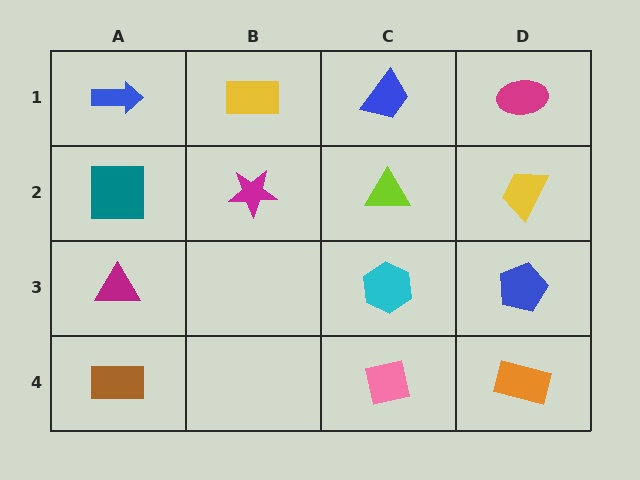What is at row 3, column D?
A blue pentagon.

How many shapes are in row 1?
4 shapes.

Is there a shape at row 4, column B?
No, that cell is empty.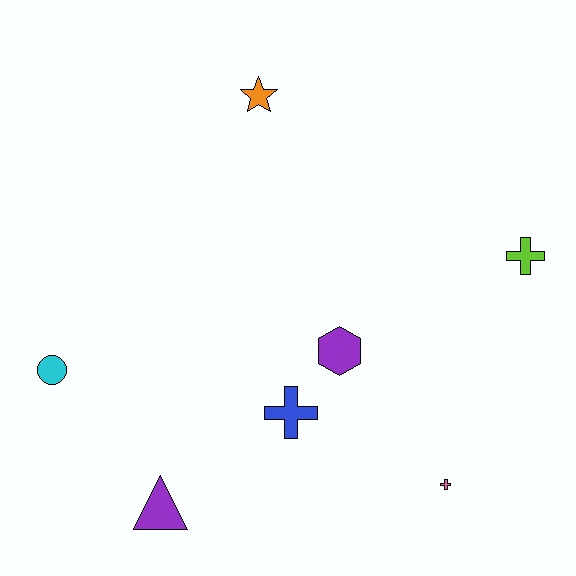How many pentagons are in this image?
There are no pentagons.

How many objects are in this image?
There are 7 objects.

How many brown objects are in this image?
There are no brown objects.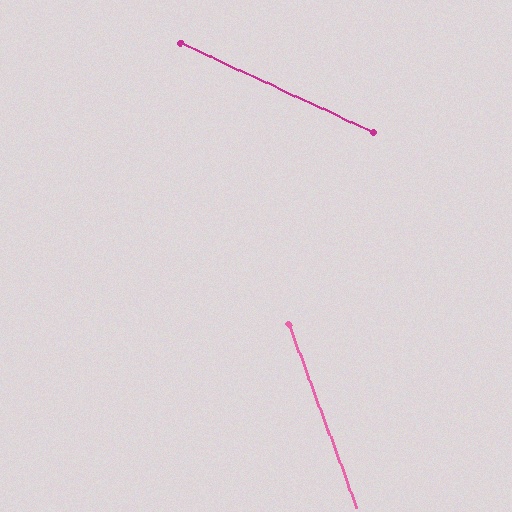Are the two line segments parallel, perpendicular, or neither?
Neither parallel nor perpendicular — they differ by about 45°.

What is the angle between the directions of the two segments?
Approximately 45 degrees.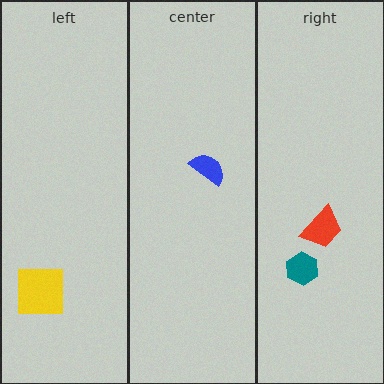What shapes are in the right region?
The red trapezoid, the teal hexagon.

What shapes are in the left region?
The yellow square.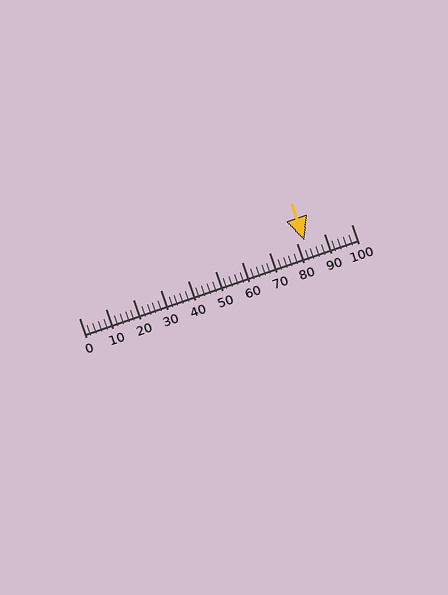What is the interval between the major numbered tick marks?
The major tick marks are spaced 10 units apart.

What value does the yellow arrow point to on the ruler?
The yellow arrow points to approximately 83.